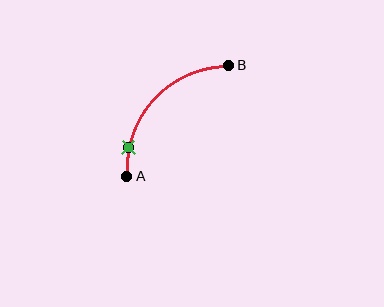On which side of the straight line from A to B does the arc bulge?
The arc bulges above and to the left of the straight line connecting A and B.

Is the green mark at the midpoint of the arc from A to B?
No. The green mark lies on the arc but is closer to endpoint A. The arc midpoint would be at the point on the curve equidistant along the arc from both A and B.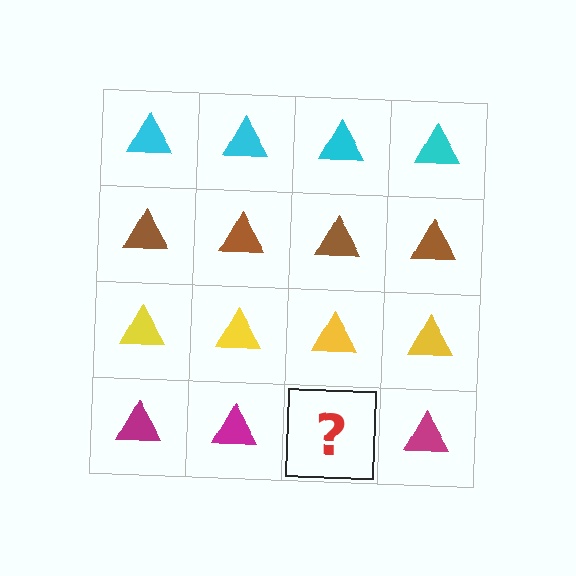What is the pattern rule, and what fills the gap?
The rule is that each row has a consistent color. The gap should be filled with a magenta triangle.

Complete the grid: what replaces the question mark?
The question mark should be replaced with a magenta triangle.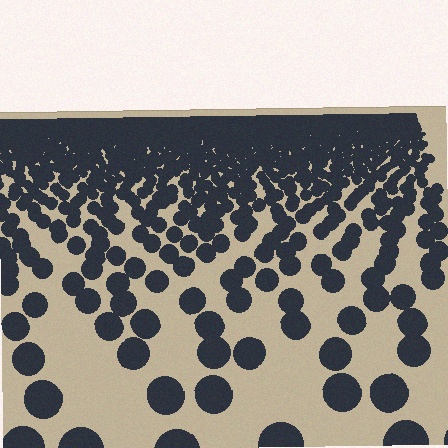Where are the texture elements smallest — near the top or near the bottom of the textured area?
Near the top.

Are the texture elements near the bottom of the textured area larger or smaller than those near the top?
Larger. Near the bottom, elements are closer to the viewer and appear at a bigger on-screen size.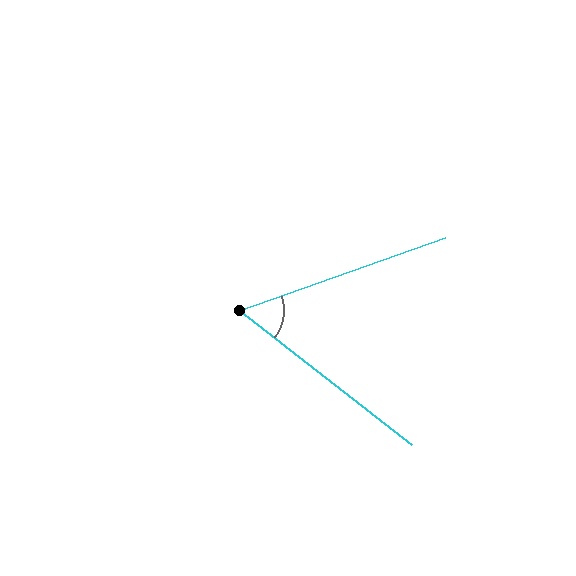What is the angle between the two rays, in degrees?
Approximately 57 degrees.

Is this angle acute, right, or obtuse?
It is acute.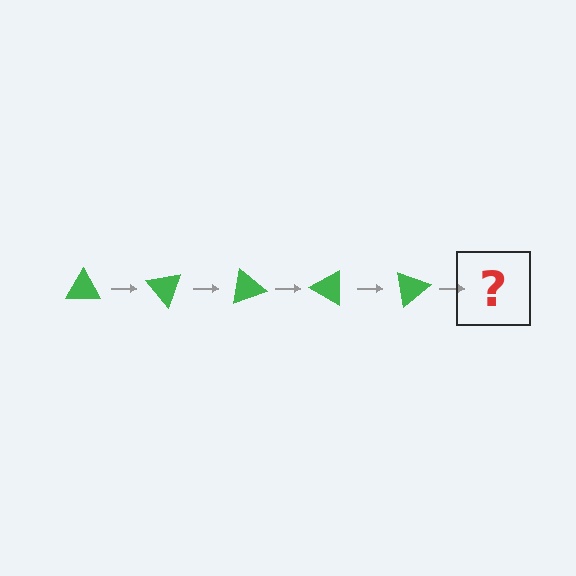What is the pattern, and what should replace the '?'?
The pattern is that the triangle rotates 50 degrees each step. The '?' should be a green triangle rotated 250 degrees.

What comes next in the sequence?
The next element should be a green triangle rotated 250 degrees.